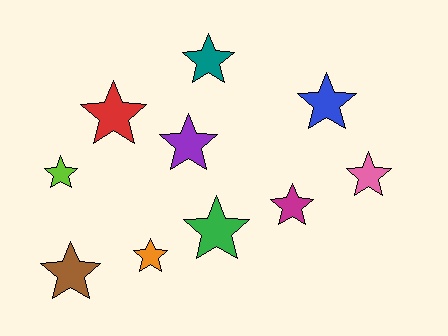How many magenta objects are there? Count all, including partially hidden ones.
There is 1 magenta object.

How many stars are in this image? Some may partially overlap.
There are 10 stars.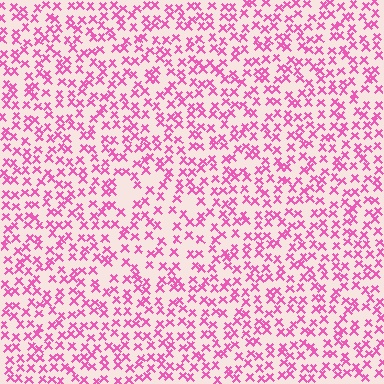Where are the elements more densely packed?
The elements are more densely packed outside the triangle boundary.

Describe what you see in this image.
The image contains small pink elements arranged at two different densities. A triangle-shaped region is visible where the elements are less densely packed than the surrounding area.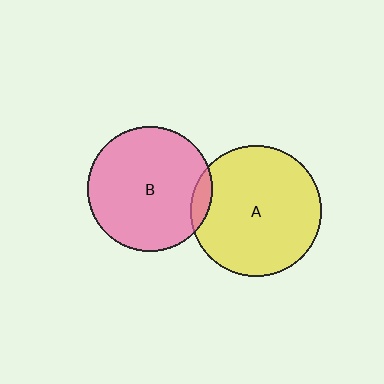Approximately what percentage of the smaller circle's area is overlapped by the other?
Approximately 5%.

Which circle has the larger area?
Circle A (yellow).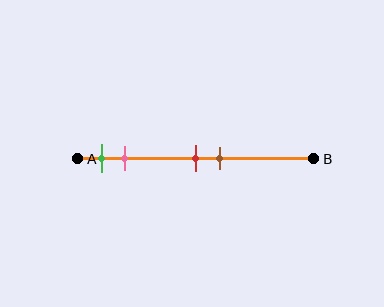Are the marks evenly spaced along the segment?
No, the marks are not evenly spaced.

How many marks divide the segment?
There are 4 marks dividing the segment.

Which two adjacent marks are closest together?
The red and brown marks are the closest adjacent pair.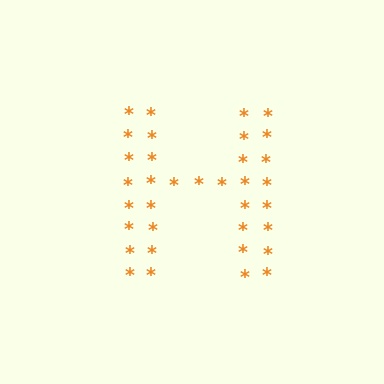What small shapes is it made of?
It is made of small asterisks.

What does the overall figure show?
The overall figure shows the letter H.